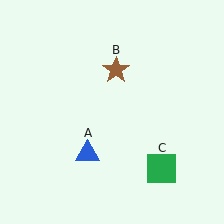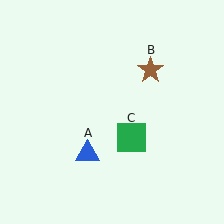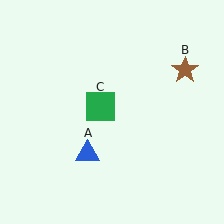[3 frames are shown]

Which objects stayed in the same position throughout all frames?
Blue triangle (object A) remained stationary.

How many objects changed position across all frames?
2 objects changed position: brown star (object B), green square (object C).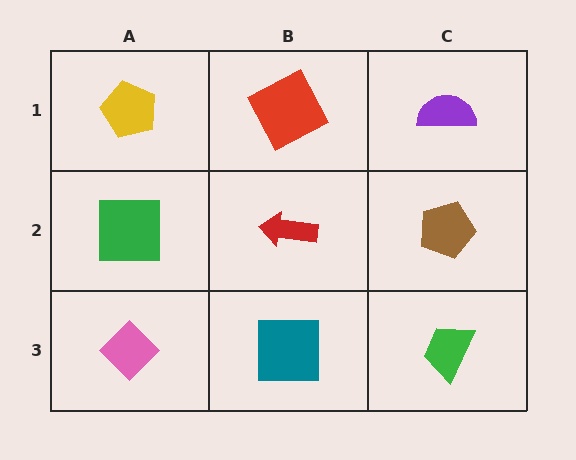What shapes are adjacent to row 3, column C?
A brown pentagon (row 2, column C), a teal square (row 3, column B).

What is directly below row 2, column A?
A pink diamond.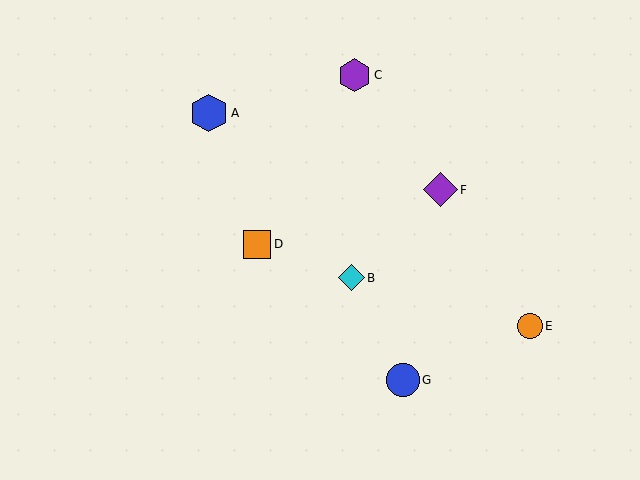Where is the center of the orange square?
The center of the orange square is at (257, 244).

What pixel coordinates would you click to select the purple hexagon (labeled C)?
Click at (354, 75) to select the purple hexagon C.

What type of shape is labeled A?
Shape A is a blue hexagon.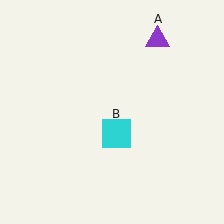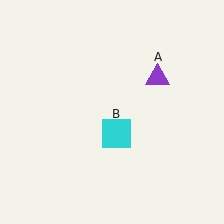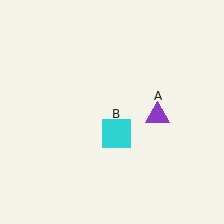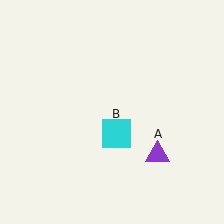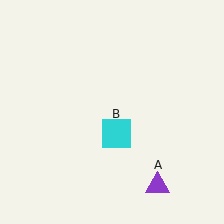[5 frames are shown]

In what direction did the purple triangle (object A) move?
The purple triangle (object A) moved down.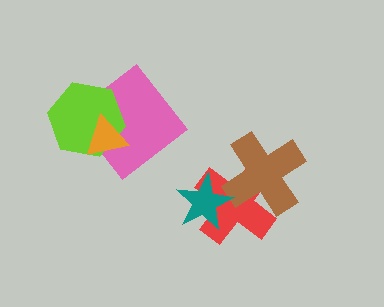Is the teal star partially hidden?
No, no other shape covers it.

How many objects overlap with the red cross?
2 objects overlap with the red cross.